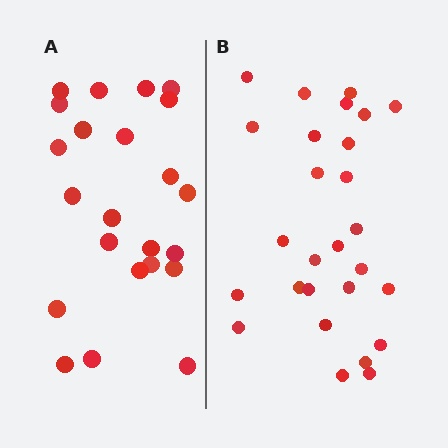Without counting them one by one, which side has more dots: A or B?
Region B (the right region) has more dots.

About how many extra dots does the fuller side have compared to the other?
Region B has about 4 more dots than region A.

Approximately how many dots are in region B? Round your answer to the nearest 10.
About 30 dots. (The exact count is 27, which rounds to 30.)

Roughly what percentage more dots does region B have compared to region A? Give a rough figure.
About 15% more.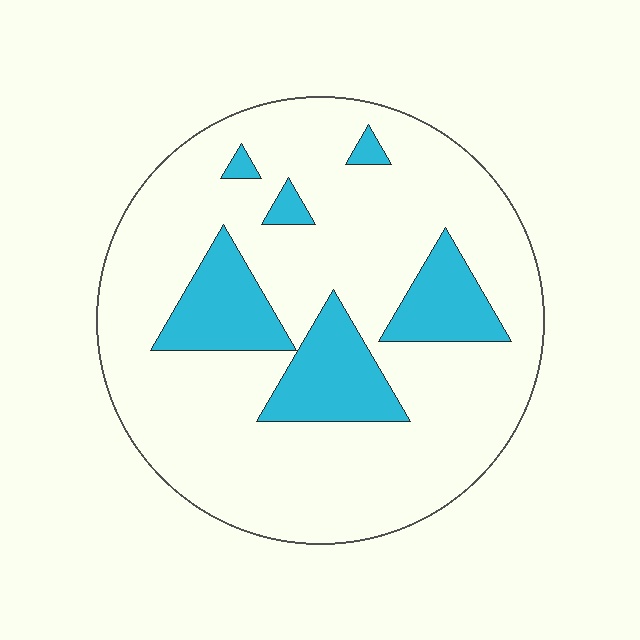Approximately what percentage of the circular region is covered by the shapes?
Approximately 20%.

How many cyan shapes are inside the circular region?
6.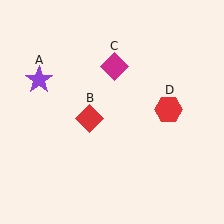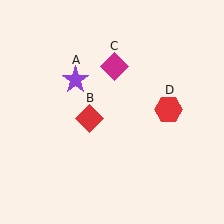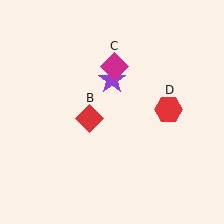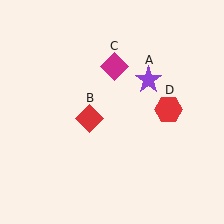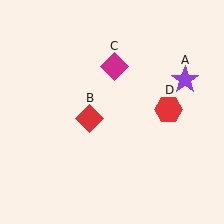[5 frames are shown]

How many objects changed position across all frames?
1 object changed position: purple star (object A).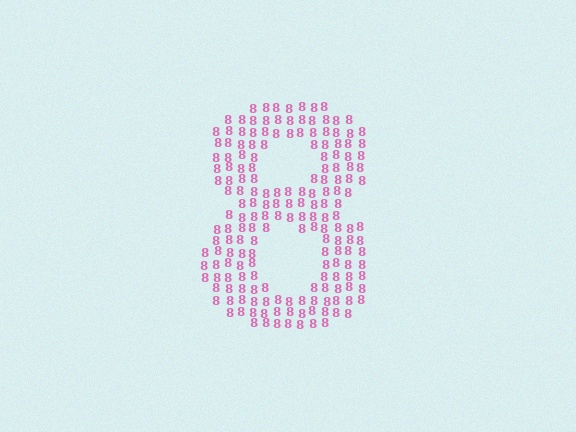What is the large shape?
The large shape is the digit 8.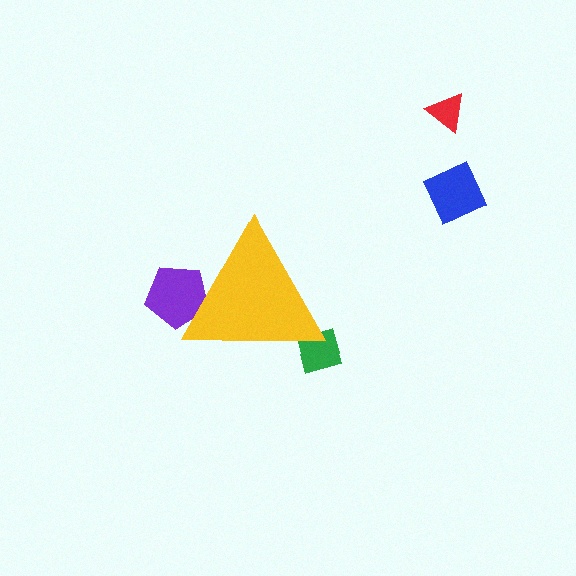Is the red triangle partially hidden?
No, the red triangle is fully visible.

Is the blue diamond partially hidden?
No, the blue diamond is fully visible.